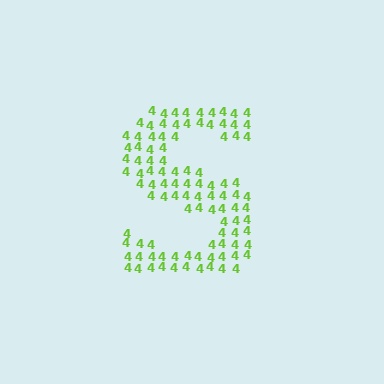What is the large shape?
The large shape is the letter S.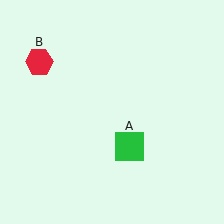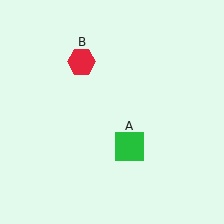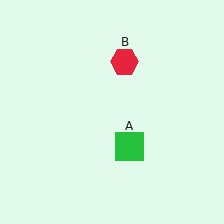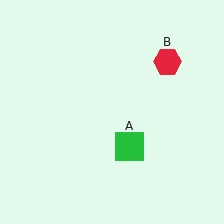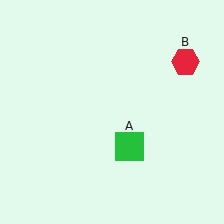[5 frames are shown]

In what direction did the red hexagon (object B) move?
The red hexagon (object B) moved right.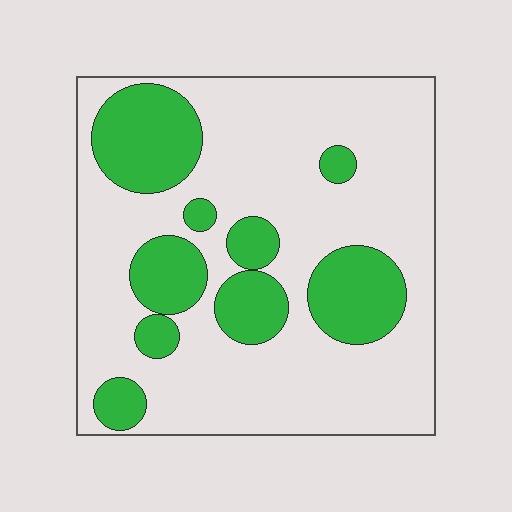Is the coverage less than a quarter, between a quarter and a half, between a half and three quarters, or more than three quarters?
Between a quarter and a half.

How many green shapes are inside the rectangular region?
9.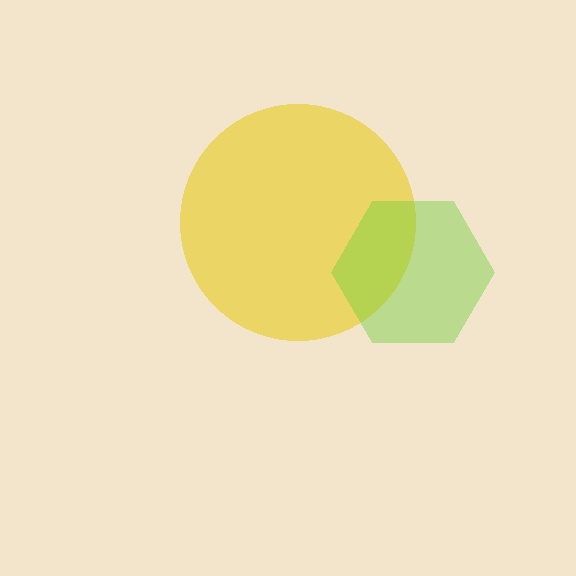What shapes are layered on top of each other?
The layered shapes are: a yellow circle, a lime hexagon.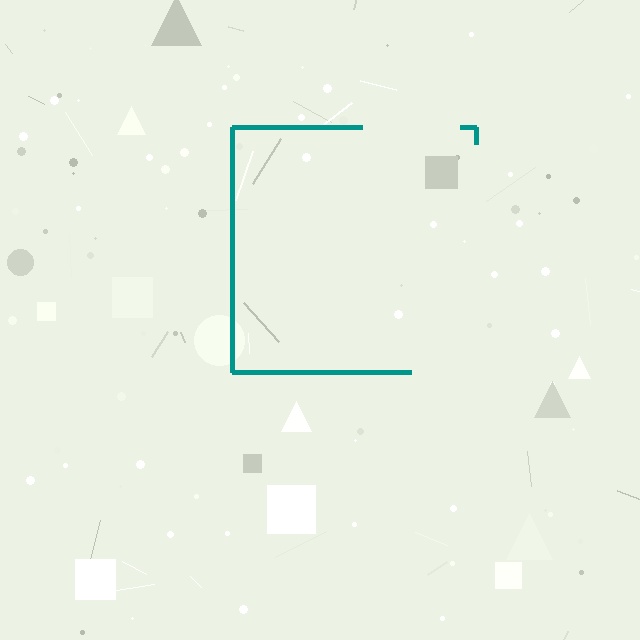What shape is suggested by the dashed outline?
The dashed outline suggests a square.